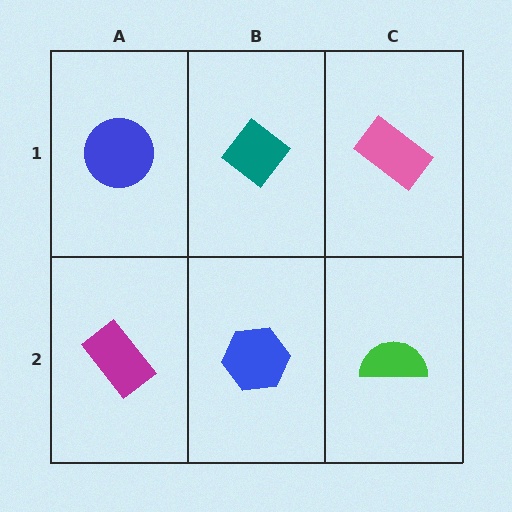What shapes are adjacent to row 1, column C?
A green semicircle (row 2, column C), a teal diamond (row 1, column B).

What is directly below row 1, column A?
A magenta rectangle.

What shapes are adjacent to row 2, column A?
A blue circle (row 1, column A), a blue hexagon (row 2, column B).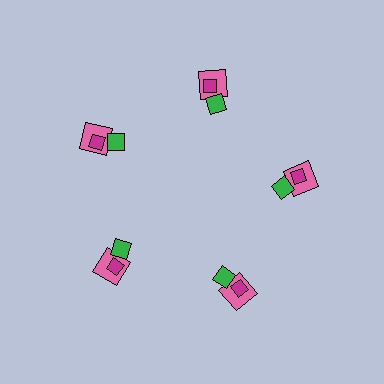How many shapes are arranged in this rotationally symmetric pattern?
There are 15 shapes, arranged in 5 groups of 3.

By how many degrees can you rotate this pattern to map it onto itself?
The pattern maps onto itself every 72 degrees of rotation.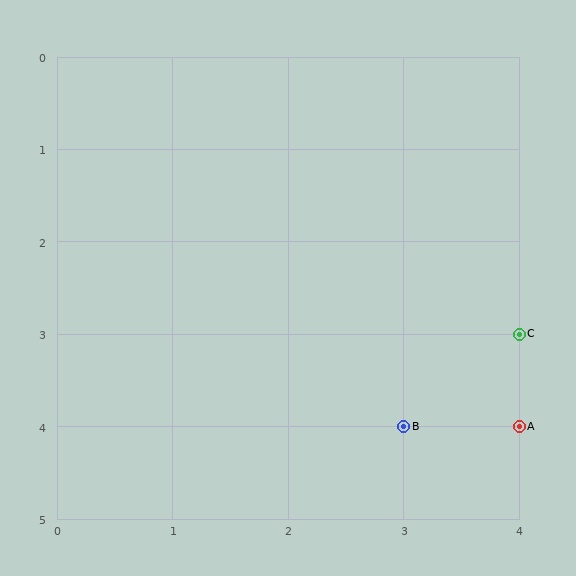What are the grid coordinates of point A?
Point A is at grid coordinates (4, 4).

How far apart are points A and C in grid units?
Points A and C are 1 row apart.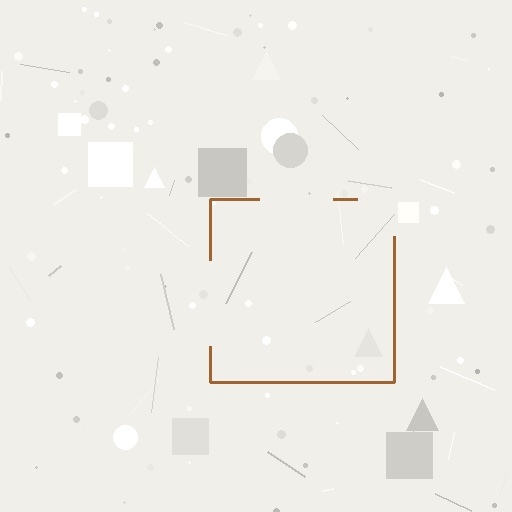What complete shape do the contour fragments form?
The contour fragments form a square.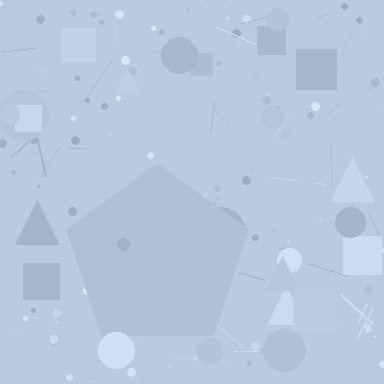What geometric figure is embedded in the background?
A pentagon is embedded in the background.